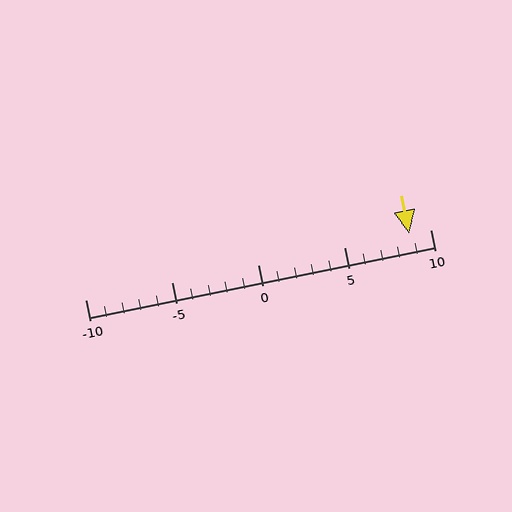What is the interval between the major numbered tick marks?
The major tick marks are spaced 5 units apart.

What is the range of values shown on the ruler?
The ruler shows values from -10 to 10.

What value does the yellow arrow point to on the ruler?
The yellow arrow points to approximately 9.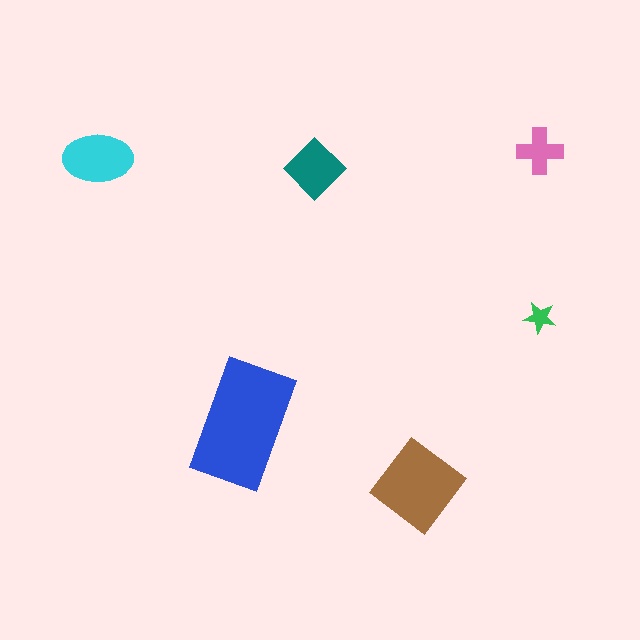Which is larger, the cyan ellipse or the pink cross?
The cyan ellipse.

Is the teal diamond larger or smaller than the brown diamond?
Smaller.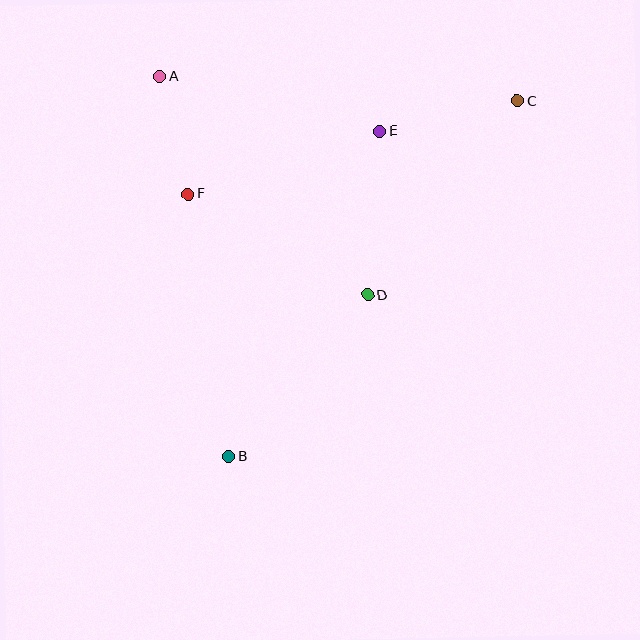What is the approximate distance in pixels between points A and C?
The distance between A and C is approximately 358 pixels.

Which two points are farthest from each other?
Points B and C are farthest from each other.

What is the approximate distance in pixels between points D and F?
The distance between D and F is approximately 206 pixels.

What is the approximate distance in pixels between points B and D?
The distance between B and D is approximately 213 pixels.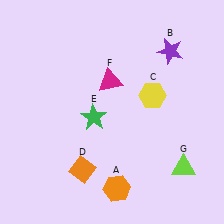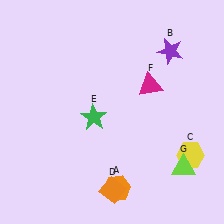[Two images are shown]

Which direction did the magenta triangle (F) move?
The magenta triangle (F) moved right.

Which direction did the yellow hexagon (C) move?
The yellow hexagon (C) moved down.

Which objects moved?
The objects that moved are: the yellow hexagon (C), the orange diamond (D), the magenta triangle (F).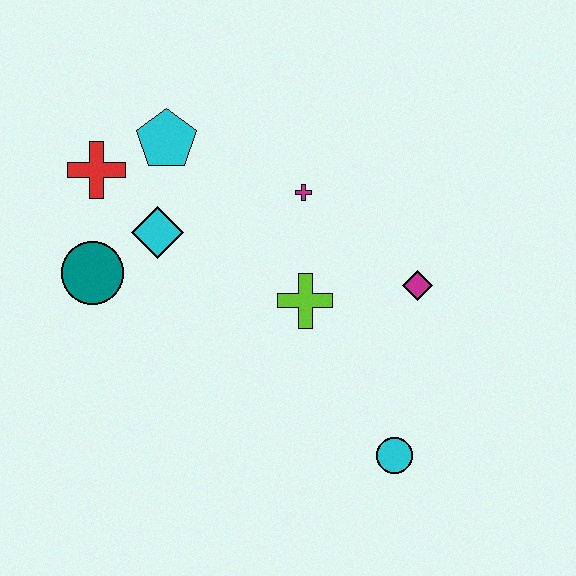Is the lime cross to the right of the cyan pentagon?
Yes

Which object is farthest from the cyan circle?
The red cross is farthest from the cyan circle.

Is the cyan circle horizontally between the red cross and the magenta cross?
No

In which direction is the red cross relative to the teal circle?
The red cross is above the teal circle.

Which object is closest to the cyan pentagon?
The red cross is closest to the cyan pentagon.